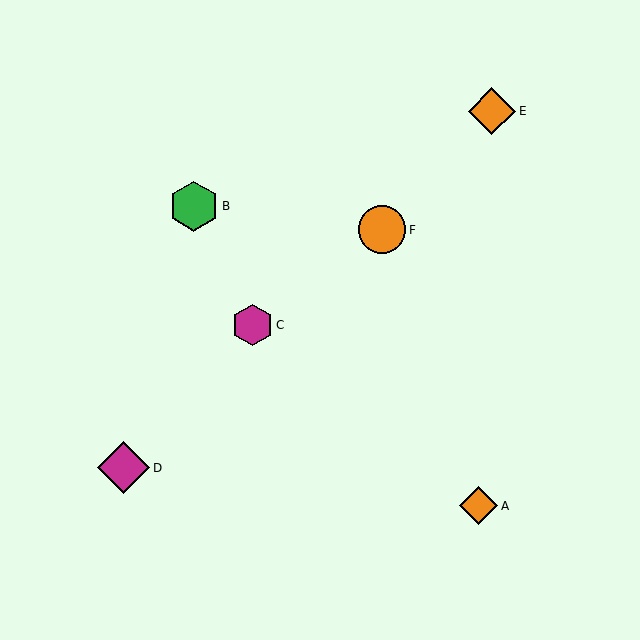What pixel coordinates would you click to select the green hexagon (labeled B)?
Click at (194, 206) to select the green hexagon B.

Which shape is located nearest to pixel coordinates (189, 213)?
The green hexagon (labeled B) at (194, 206) is nearest to that location.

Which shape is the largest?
The magenta diamond (labeled D) is the largest.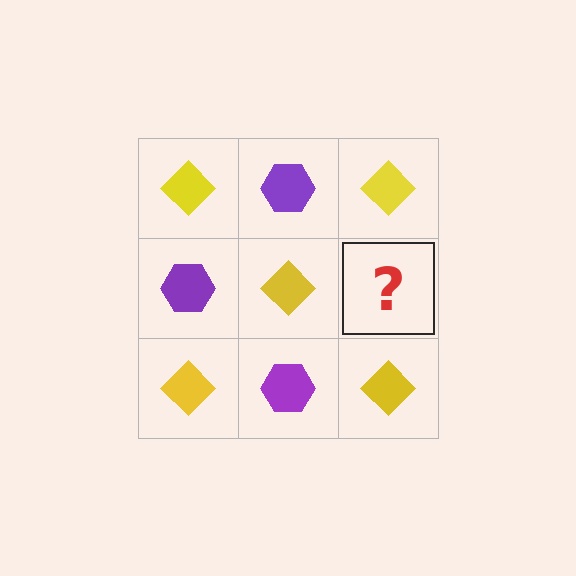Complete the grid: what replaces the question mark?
The question mark should be replaced with a purple hexagon.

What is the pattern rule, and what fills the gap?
The rule is that it alternates yellow diamond and purple hexagon in a checkerboard pattern. The gap should be filled with a purple hexagon.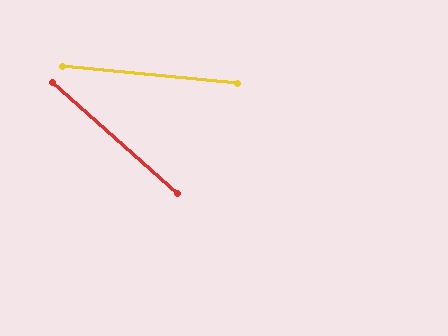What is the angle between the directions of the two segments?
Approximately 36 degrees.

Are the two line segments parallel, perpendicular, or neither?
Neither parallel nor perpendicular — they differ by about 36°.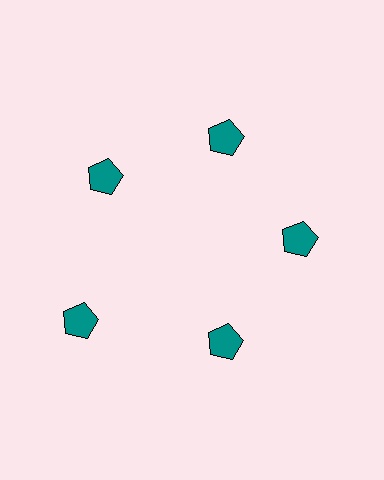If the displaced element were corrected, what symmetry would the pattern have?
It would have 5-fold rotational symmetry — the pattern would map onto itself every 72 degrees.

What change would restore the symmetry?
The symmetry would be restored by moving it inward, back onto the ring so that all 5 pentagons sit at equal angles and equal distance from the center.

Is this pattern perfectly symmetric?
No. The 5 teal pentagons are arranged in a ring, but one element near the 8 o'clock position is pushed outward from the center, breaking the 5-fold rotational symmetry.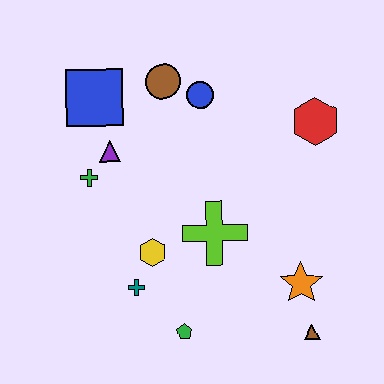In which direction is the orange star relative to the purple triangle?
The orange star is to the right of the purple triangle.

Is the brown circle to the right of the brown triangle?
No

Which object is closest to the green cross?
The purple triangle is closest to the green cross.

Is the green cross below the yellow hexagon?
No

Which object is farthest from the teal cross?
The red hexagon is farthest from the teal cross.